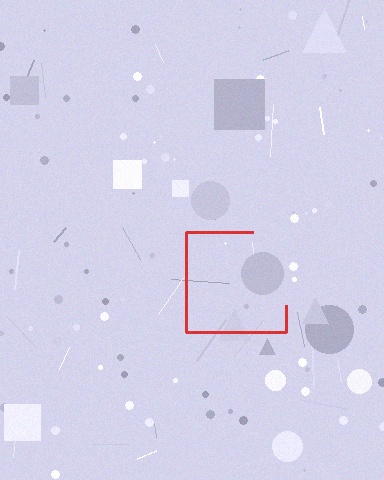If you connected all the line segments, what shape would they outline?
They would outline a square.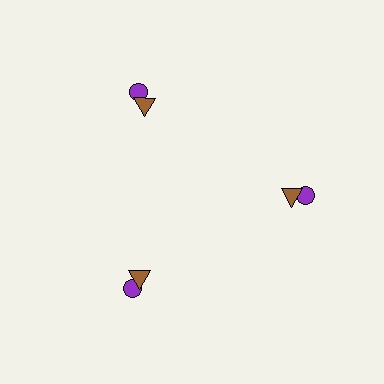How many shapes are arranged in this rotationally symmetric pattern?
There are 6 shapes, arranged in 3 groups of 2.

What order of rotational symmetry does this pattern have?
This pattern has 3-fold rotational symmetry.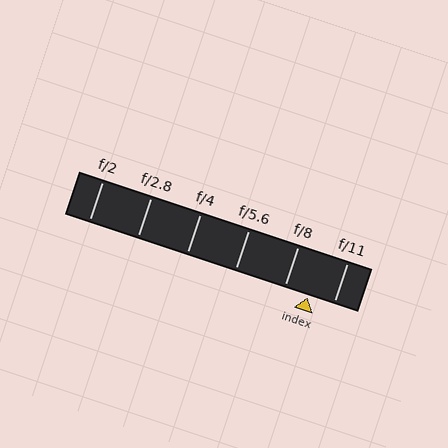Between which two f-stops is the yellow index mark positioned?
The index mark is between f/8 and f/11.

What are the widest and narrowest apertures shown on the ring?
The widest aperture shown is f/2 and the narrowest is f/11.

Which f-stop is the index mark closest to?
The index mark is closest to f/8.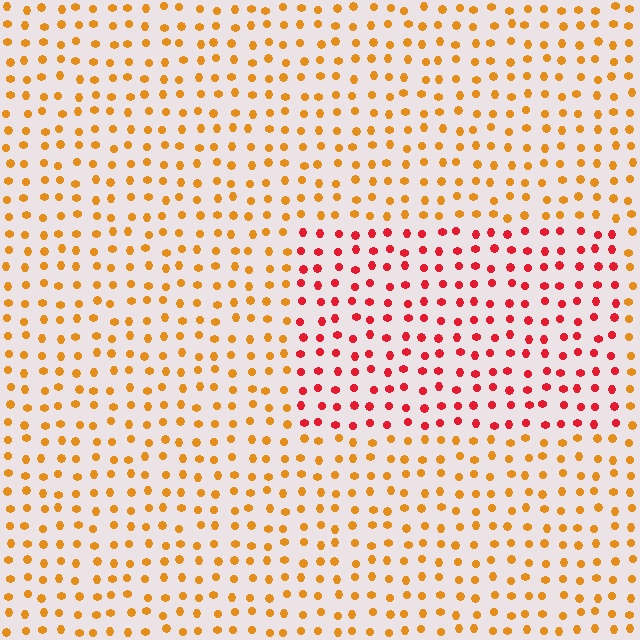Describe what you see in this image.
The image is filled with small orange elements in a uniform arrangement. A rectangle-shaped region is visible where the elements are tinted to a slightly different hue, forming a subtle color boundary.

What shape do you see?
I see a rectangle.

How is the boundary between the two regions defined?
The boundary is defined purely by a slight shift in hue (about 41 degrees). Spacing, size, and orientation are identical on both sides.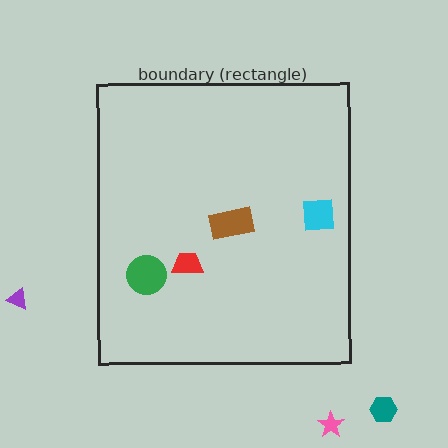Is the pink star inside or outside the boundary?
Outside.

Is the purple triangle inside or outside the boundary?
Outside.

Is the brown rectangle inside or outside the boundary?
Inside.